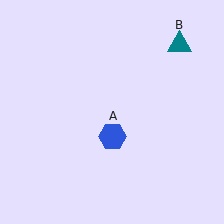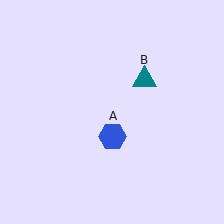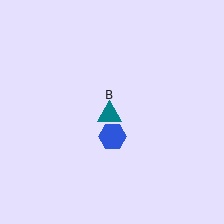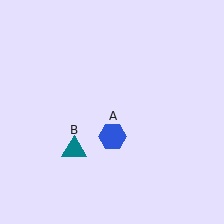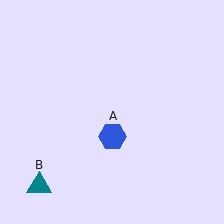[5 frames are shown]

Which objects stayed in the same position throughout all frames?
Blue hexagon (object A) remained stationary.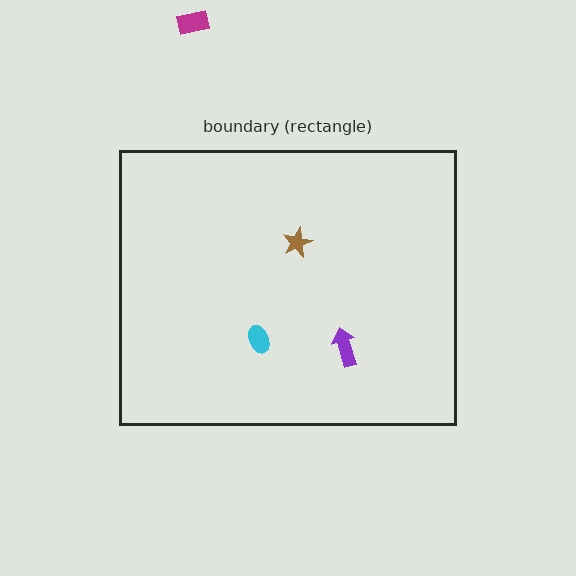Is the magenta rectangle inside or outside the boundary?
Outside.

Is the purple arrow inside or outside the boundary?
Inside.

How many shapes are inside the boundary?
3 inside, 1 outside.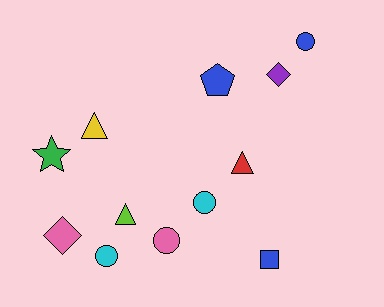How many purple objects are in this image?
There is 1 purple object.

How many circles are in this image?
There are 4 circles.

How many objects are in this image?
There are 12 objects.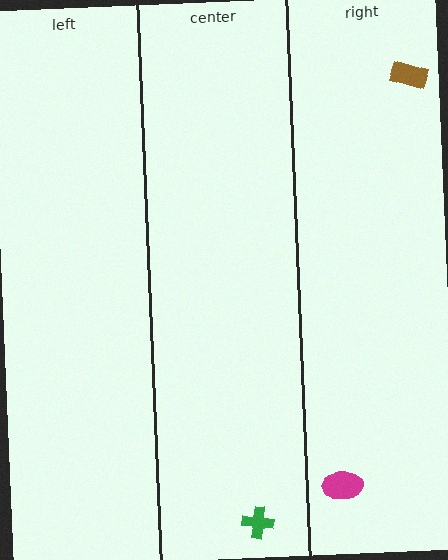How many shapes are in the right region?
2.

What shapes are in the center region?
The green cross.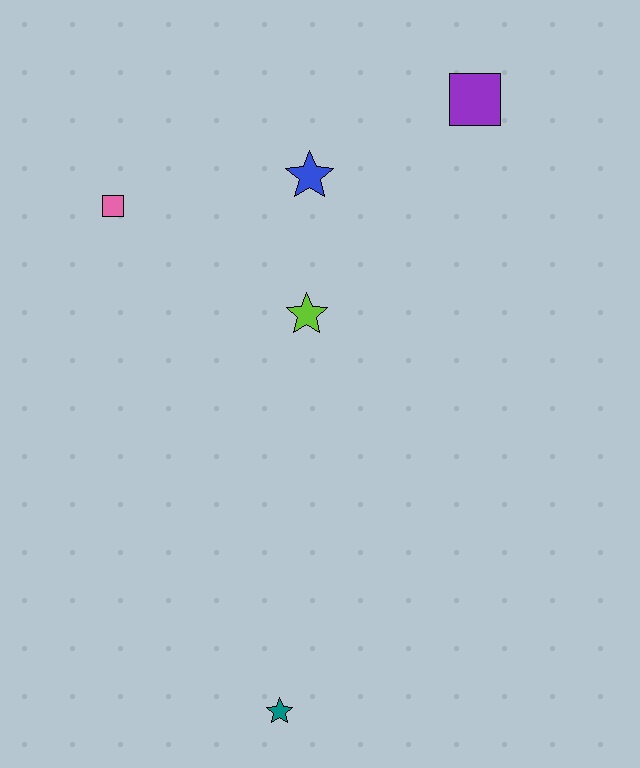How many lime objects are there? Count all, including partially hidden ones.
There is 1 lime object.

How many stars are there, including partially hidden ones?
There are 3 stars.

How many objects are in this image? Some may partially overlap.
There are 5 objects.